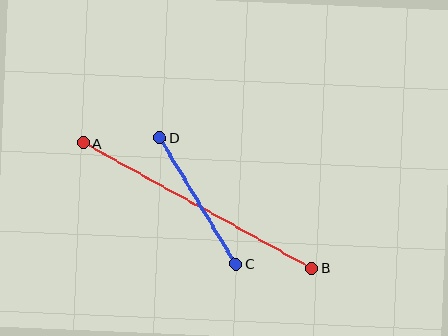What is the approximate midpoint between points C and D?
The midpoint is at approximately (198, 201) pixels.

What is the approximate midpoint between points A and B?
The midpoint is at approximately (197, 205) pixels.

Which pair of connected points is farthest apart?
Points A and B are farthest apart.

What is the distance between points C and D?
The distance is approximately 147 pixels.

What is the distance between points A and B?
The distance is approximately 261 pixels.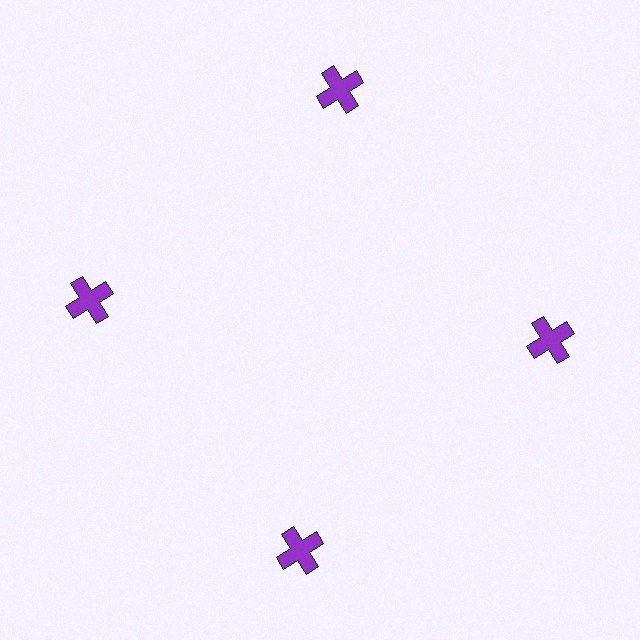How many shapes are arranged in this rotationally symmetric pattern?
There are 4 shapes, arranged in 4 groups of 1.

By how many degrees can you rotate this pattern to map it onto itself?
The pattern maps onto itself every 90 degrees of rotation.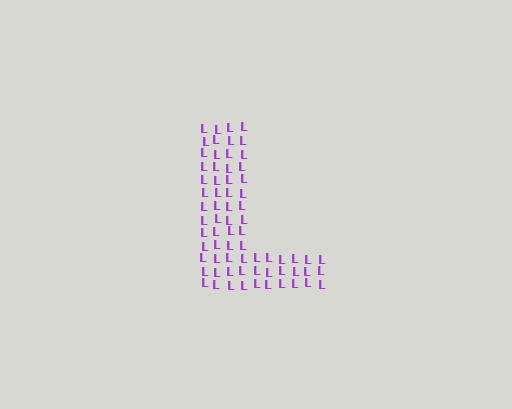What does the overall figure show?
The overall figure shows the letter L.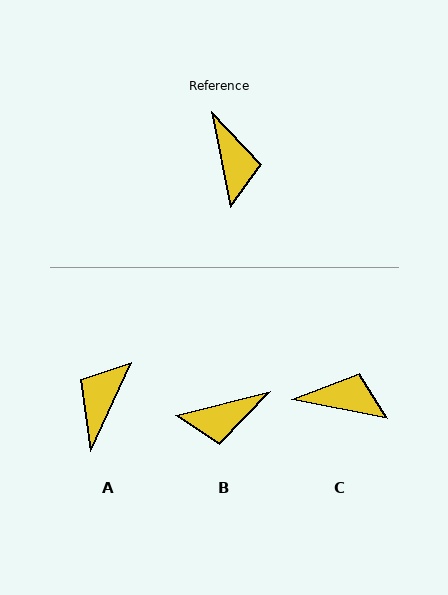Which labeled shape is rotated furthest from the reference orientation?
A, about 144 degrees away.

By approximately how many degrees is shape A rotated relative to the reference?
Approximately 144 degrees counter-clockwise.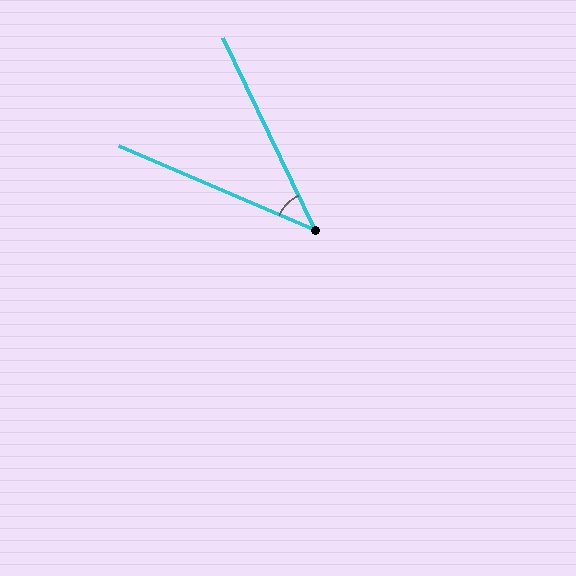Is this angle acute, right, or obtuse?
It is acute.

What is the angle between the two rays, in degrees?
Approximately 41 degrees.